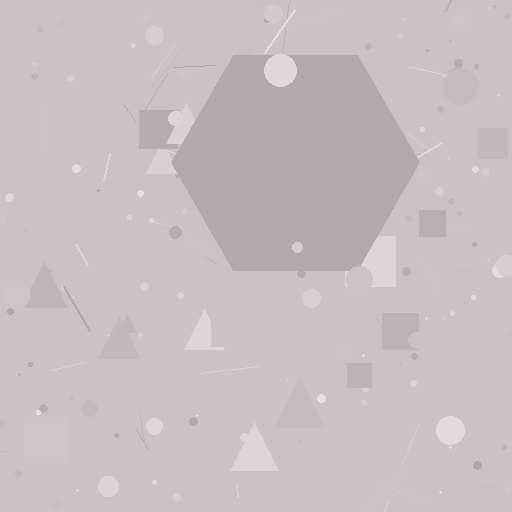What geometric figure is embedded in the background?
A hexagon is embedded in the background.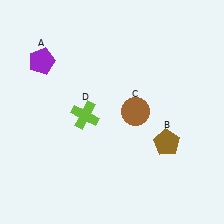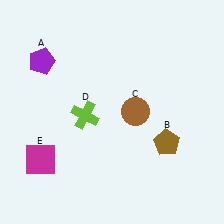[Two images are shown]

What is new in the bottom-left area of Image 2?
A magenta square (E) was added in the bottom-left area of Image 2.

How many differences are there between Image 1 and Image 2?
There is 1 difference between the two images.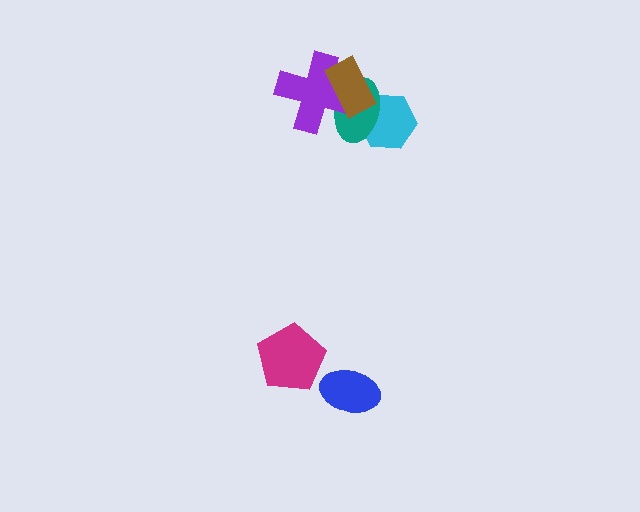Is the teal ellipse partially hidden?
Yes, it is partially covered by another shape.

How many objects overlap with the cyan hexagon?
2 objects overlap with the cyan hexagon.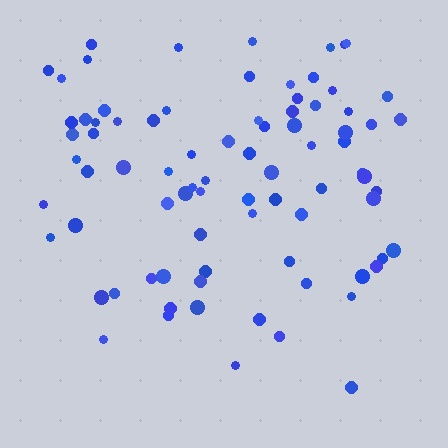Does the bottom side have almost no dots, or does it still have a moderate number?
Still a moderate number, just noticeably fewer than the top.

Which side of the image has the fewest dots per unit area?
The bottom.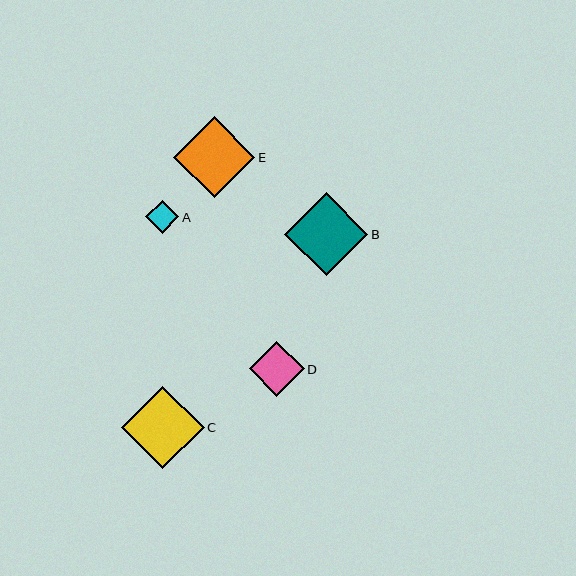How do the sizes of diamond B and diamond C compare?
Diamond B and diamond C are approximately the same size.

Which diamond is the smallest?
Diamond A is the smallest with a size of approximately 33 pixels.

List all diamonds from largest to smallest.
From largest to smallest: B, C, E, D, A.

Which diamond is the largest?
Diamond B is the largest with a size of approximately 83 pixels.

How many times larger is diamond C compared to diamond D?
Diamond C is approximately 1.5 times the size of diamond D.